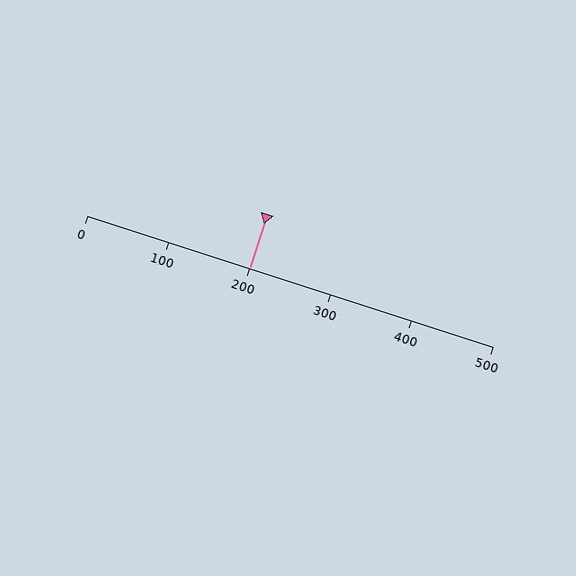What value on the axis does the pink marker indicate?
The marker indicates approximately 200.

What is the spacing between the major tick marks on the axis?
The major ticks are spaced 100 apart.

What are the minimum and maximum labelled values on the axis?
The axis runs from 0 to 500.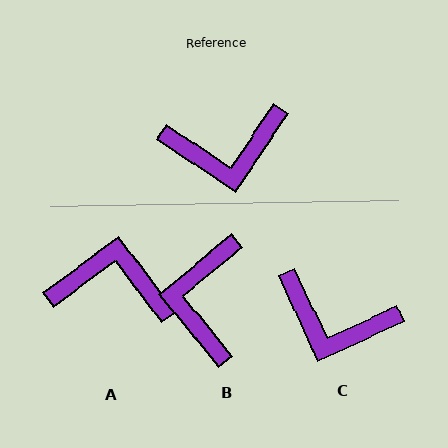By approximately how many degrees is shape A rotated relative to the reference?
Approximately 160 degrees counter-clockwise.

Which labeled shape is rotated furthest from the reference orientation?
A, about 160 degrees away.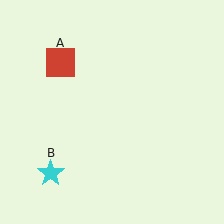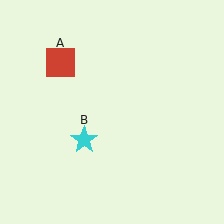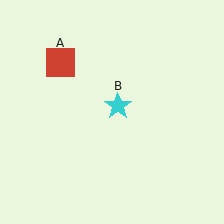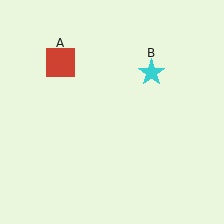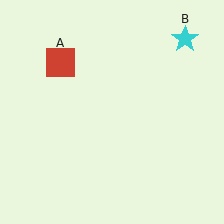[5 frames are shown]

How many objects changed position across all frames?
1 object changed position: cyan star (object B).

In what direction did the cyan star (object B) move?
The cyan star (object B) moved up and to the right.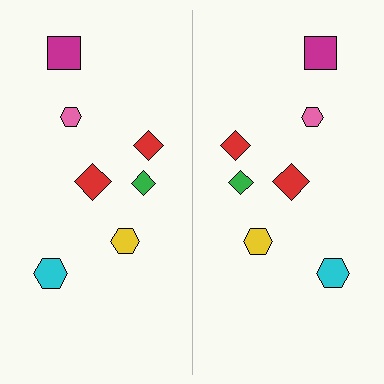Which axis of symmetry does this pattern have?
The pattern has a vertical axis of symmetry running through the center of the image.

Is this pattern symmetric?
Yes, this pattern has bilateral (reflection) symmetry.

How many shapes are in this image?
There are 14 shapes in this image.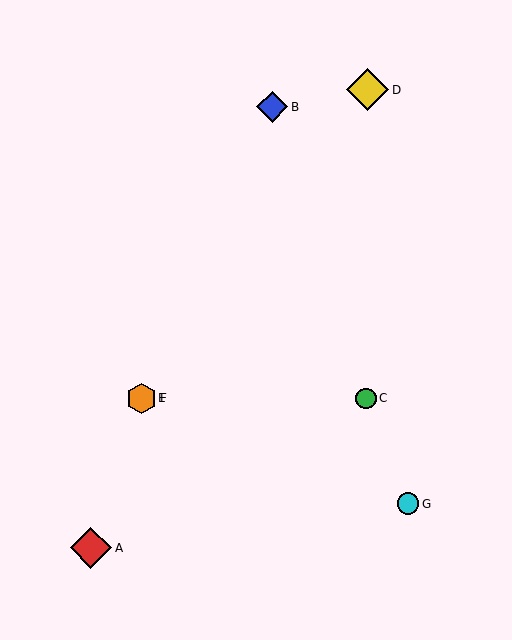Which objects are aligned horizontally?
Objects C, E, F are aligned horizontally.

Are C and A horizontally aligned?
No, C is at y≈398 and A is at y≈548.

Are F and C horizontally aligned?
Yes, both are at y≈398.